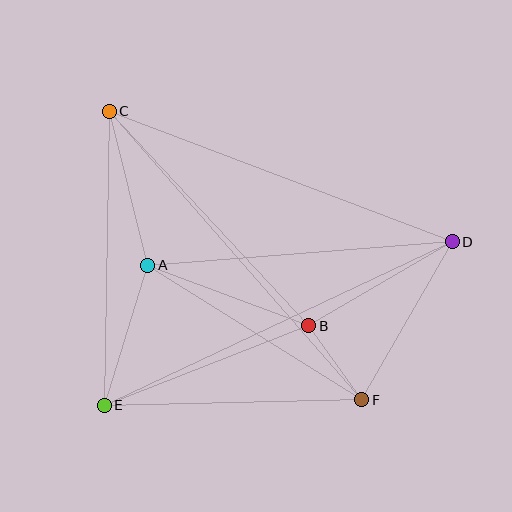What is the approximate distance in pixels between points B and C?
The distance between B and C is approximately 293 pixels.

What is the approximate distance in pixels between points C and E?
The distance between C and E is approximately 294 pixels.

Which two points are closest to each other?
Points B and F are closest to each other.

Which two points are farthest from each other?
Points D and E are farthest from each other.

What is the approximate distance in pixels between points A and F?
The distance between A and F is approximately 253 pixels.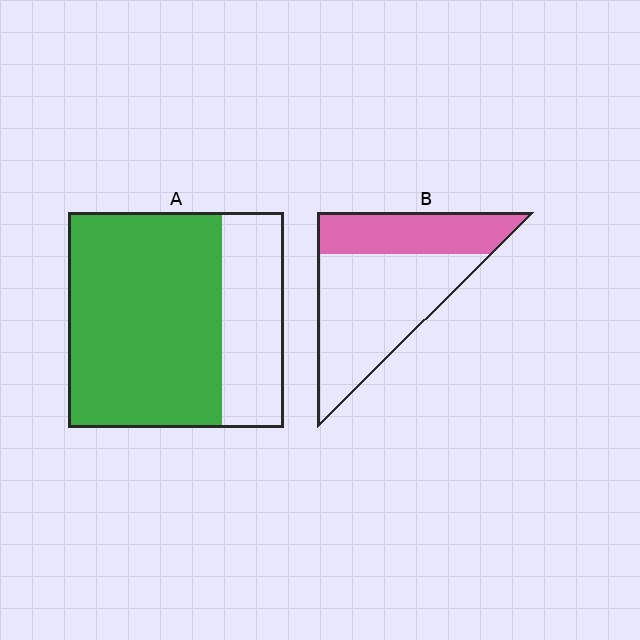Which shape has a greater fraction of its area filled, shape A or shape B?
Shape A.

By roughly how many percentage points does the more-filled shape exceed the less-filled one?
By roughly 35 percentage points (A over B).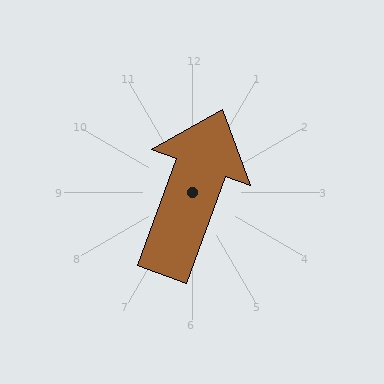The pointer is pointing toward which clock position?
Roughly 1 o'clock.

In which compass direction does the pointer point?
North.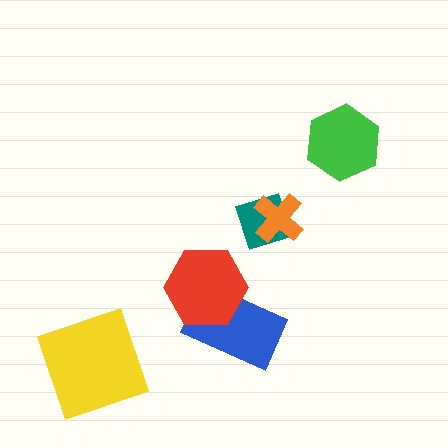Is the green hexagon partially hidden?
No, no other shape covers it.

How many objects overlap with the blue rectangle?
1 object overlaps with the blue rectangle.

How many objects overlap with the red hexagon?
1 object overlaps with the red hexagon.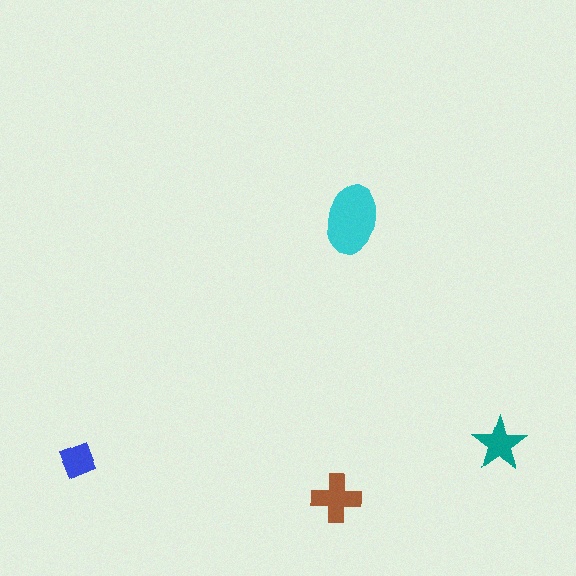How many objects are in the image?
There are 4 objects in the image.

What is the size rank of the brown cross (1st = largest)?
2nd.